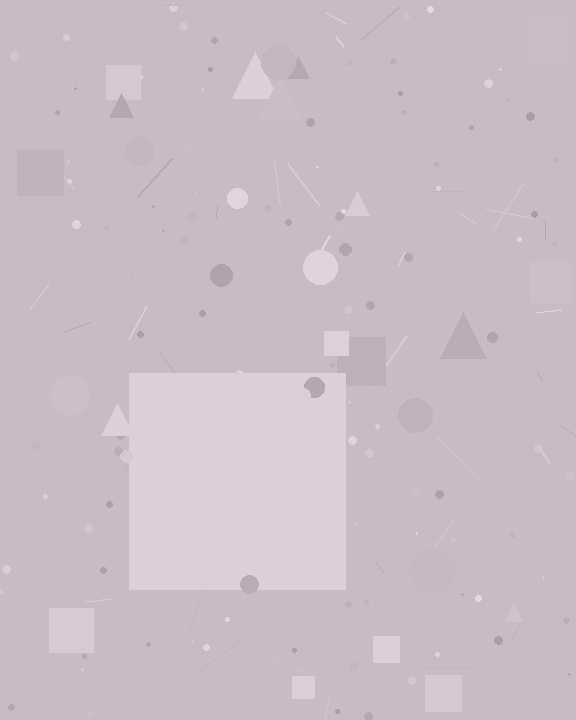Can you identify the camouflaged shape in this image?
The camouflaged shape is a square.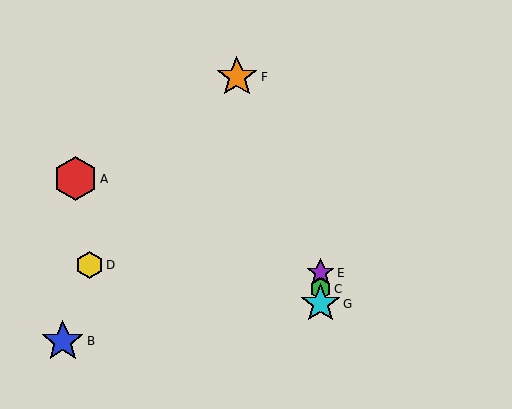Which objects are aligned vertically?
Objects C, E, G are aligned vertically.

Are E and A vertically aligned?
No, E is at x≈320 and A is at x≈75.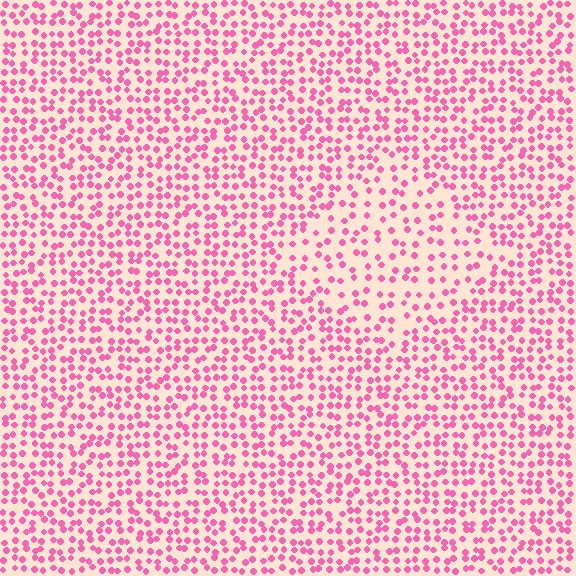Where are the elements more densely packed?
The elements are more densely packed outside the diamond boundary.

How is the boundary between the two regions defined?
The boundary is defined by a change in element density (approximately 1.7x ratio). All elements are the same color, size, and shape.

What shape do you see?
I see a diamond.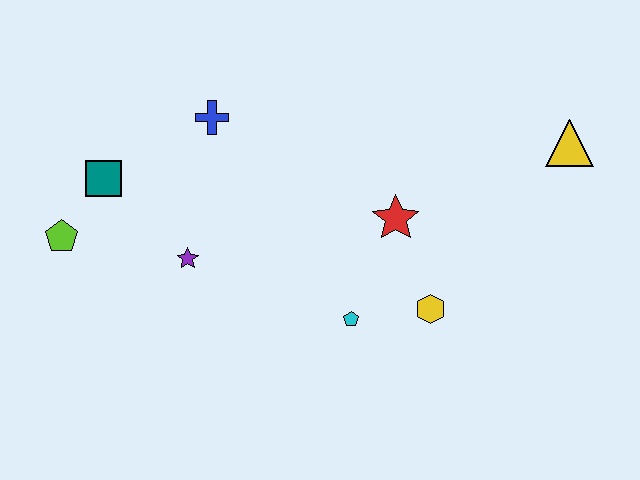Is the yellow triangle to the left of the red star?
No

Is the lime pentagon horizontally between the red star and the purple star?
No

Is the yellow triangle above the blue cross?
No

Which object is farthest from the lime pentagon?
The yellow triangle is farthest from the lime pentagon.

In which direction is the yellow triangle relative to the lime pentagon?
The yellow triangle is to the right of the lime pentagon.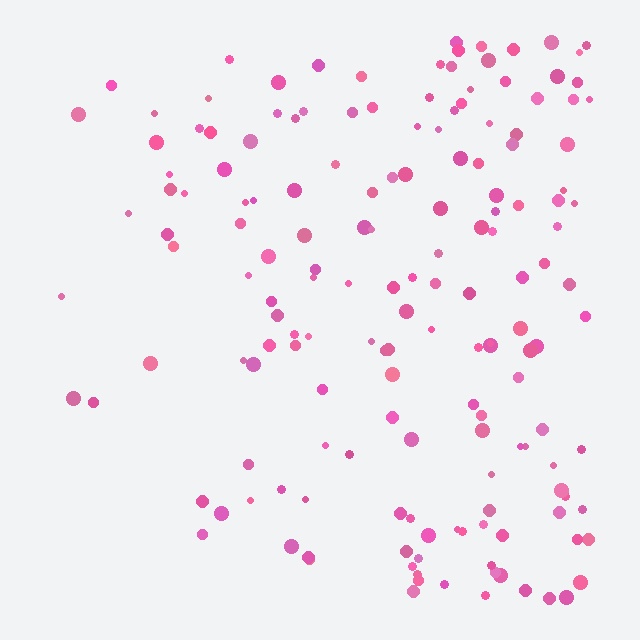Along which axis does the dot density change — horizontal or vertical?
Horizontal.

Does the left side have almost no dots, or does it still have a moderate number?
Still a moderate number, just noticeably fewer than the right.